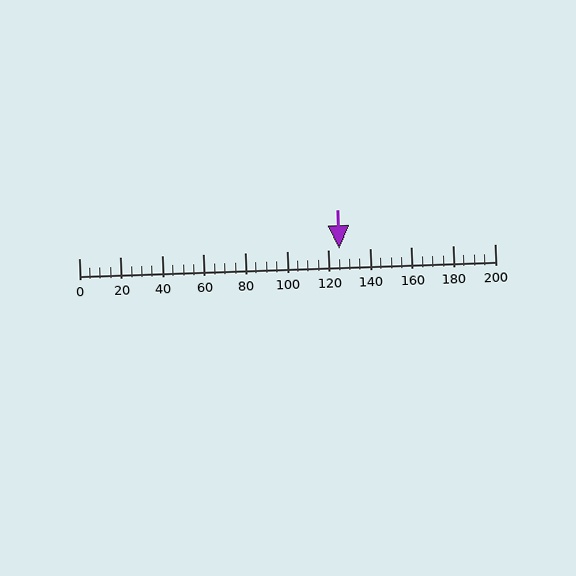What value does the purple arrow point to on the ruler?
The purple arrow points to approximately 125.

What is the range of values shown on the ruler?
The ruler shows values from 0 to 200.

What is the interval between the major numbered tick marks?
The major tick marks are spaced 20 units apart.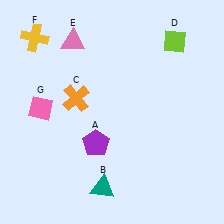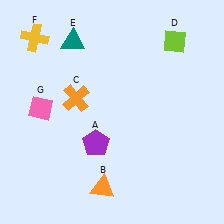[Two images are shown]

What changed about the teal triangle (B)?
In Image 1, B is teal. In Image 2, it changed to orange.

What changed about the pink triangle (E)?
In Image 1, E is pink. In Image 2, it changed to teal.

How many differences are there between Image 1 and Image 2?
There are 2 differences between the two images.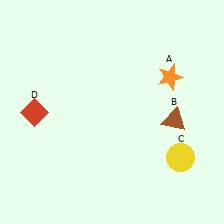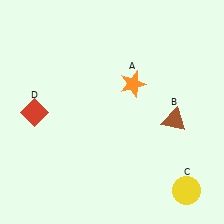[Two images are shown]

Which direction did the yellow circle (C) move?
The yellow circle (C) moved down.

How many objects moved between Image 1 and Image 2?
2 objects moved between the two images.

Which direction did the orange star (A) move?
The orange star (A) moved left.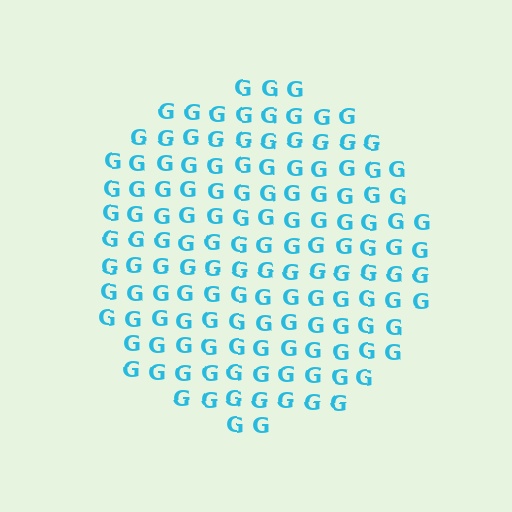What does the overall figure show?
The overall figure shows a circle.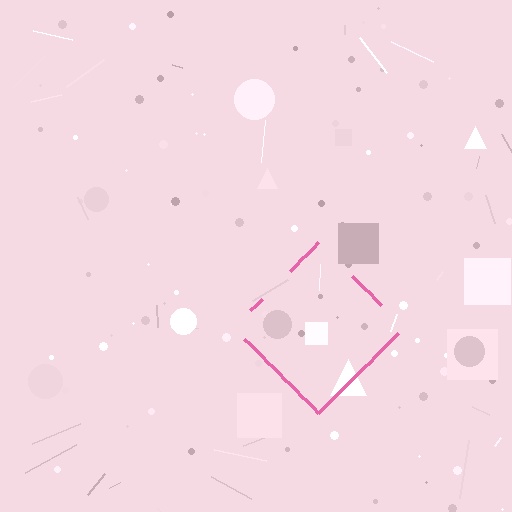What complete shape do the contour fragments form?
The contour fragments form a diamond.